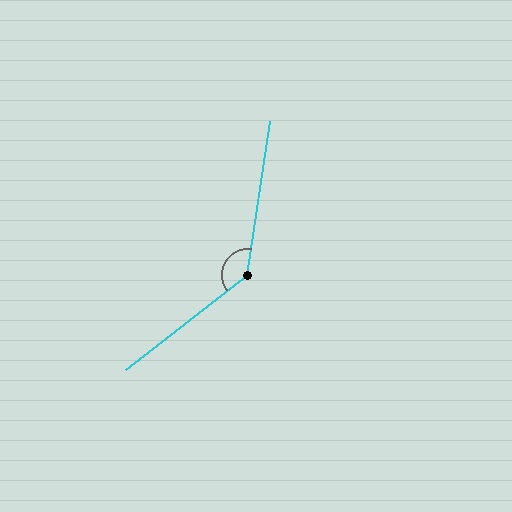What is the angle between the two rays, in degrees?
Approximately 136 degrees.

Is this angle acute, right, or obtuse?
It is obtuse.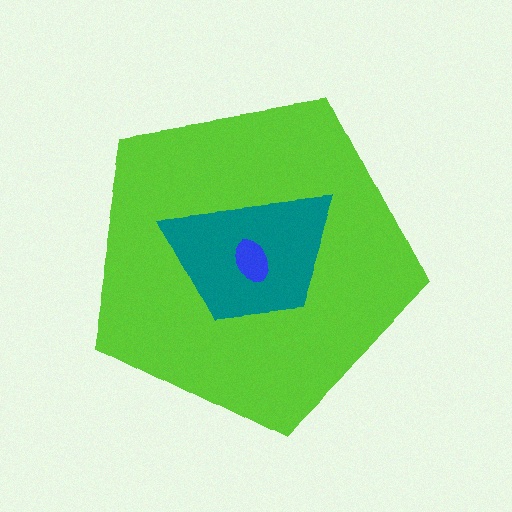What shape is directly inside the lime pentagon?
The teal trapezoid.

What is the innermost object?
The blue ellipse.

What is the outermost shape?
The lime pentagon.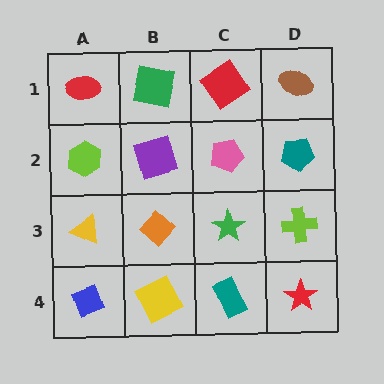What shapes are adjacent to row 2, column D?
A brown ellipse (row 1, column D), a lime cross (row 3, column D), a pink pentagon (row 2, column C).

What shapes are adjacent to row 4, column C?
A green star (row 3, column C), a yellow square (row 4, column B), a red star (row 4, column D).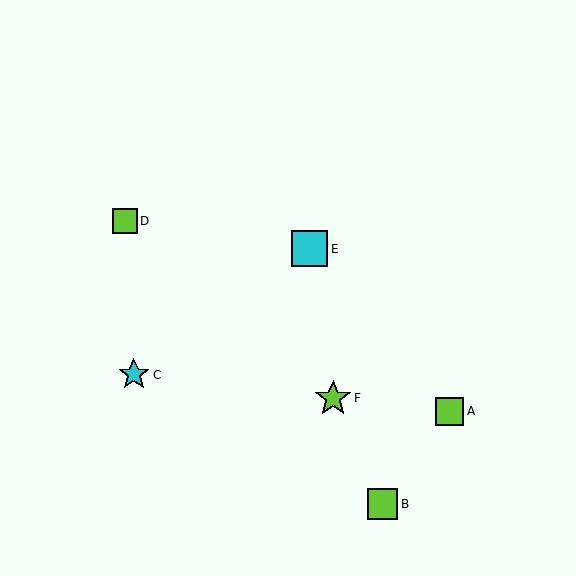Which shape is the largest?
The cyan square (labeled E) is the largest.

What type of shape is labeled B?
Shape B is a lime square.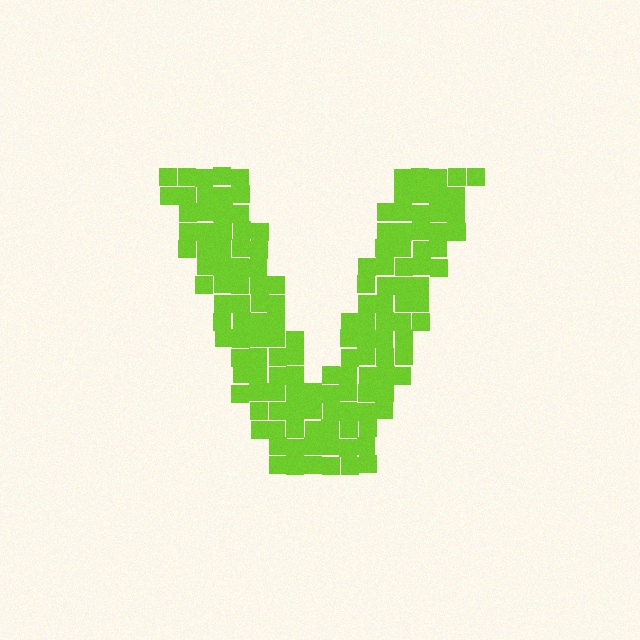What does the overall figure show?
The overall figure shows the letter V.